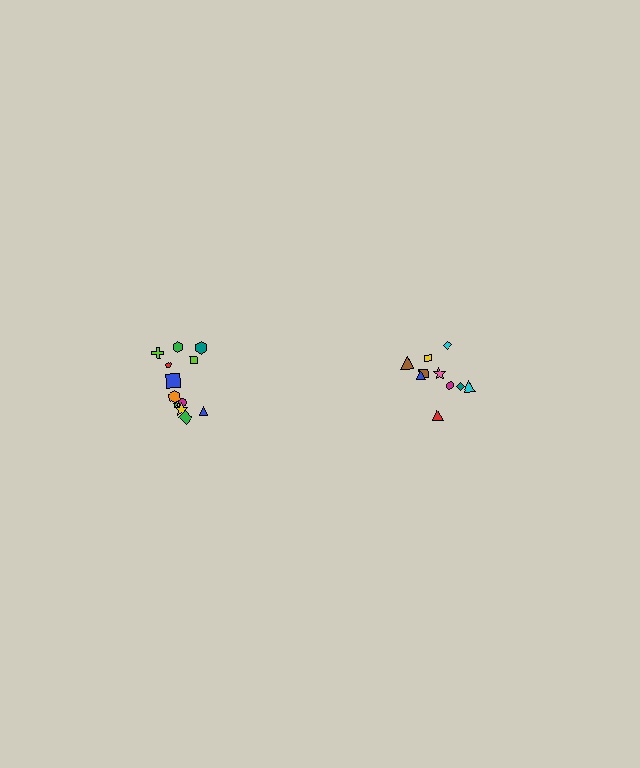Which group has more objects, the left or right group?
The left group.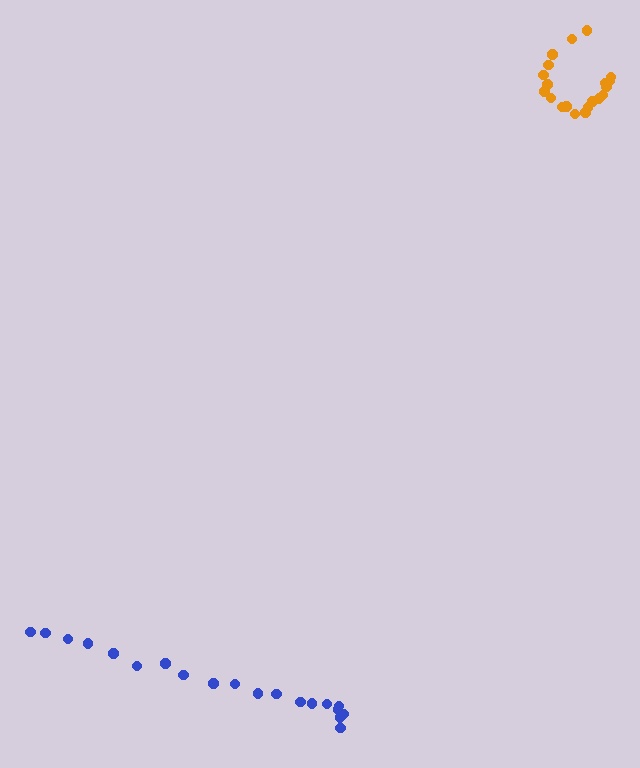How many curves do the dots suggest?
There are 2 distinct paths.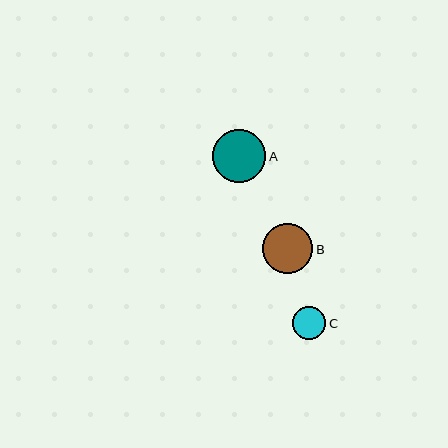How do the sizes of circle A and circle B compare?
Circle A and circle B are approximately the same size.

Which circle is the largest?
Circle A is the largest with a size of approximately 53 pixels.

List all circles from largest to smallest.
From largest to smallest: A, B, C.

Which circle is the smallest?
Circle C is the smallest with a size of approximately 33 pixels.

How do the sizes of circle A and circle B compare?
Circle A and circle B are approximately the same size.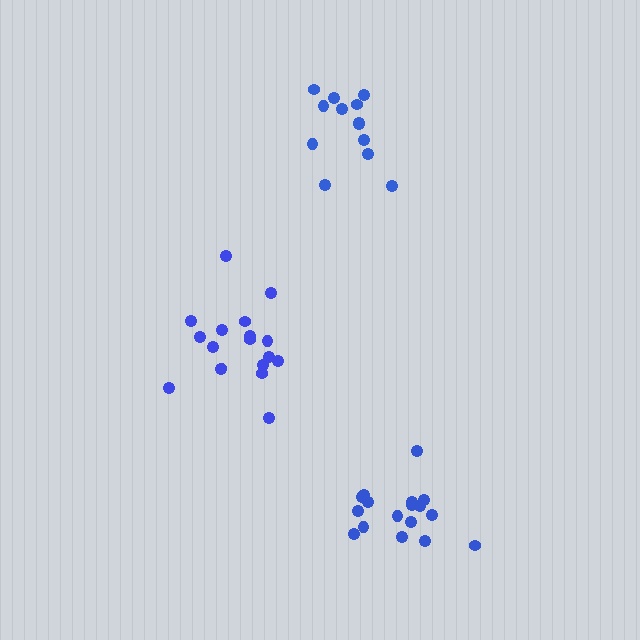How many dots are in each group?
Group 1: 18 dots, Group 2: 17 dots, Group 3: 13 dots (48 total).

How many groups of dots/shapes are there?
There are 3 groups.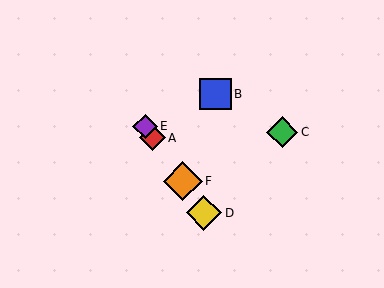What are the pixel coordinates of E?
Object E is at (145, 126).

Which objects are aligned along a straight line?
Objects A, D, E, F are aligned along a straight line.